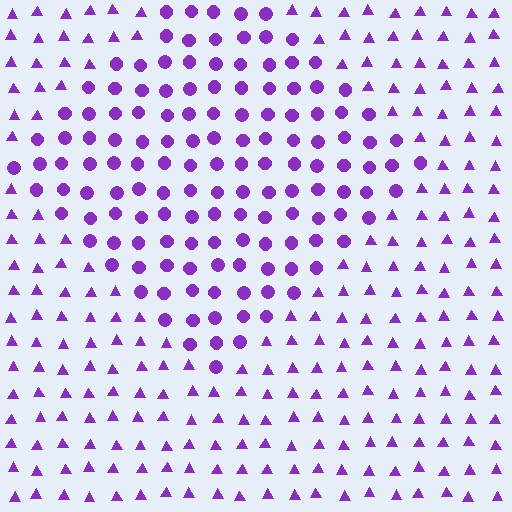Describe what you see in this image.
The image is filled with small purple elements arranged in a uniform grid. A diamond-shaped region contains circles, while the surrounding area contains triangles. The boundary is defined purely by the change in element shape.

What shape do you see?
I see a diamond.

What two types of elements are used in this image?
The image uses circles inside the diamond region and triangles outside it.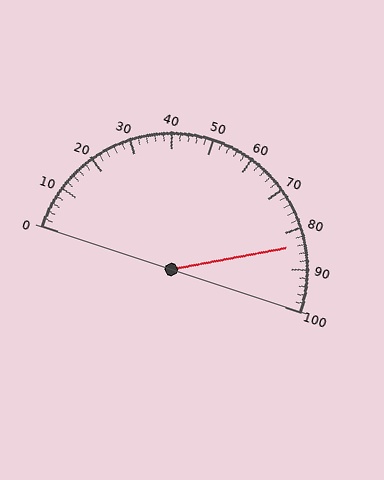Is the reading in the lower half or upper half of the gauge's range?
The reading is in the upper half of the range (0 to 100).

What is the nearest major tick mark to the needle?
The nearest major tick mark is 80.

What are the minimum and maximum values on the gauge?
The gauge ranges from 0 to 100.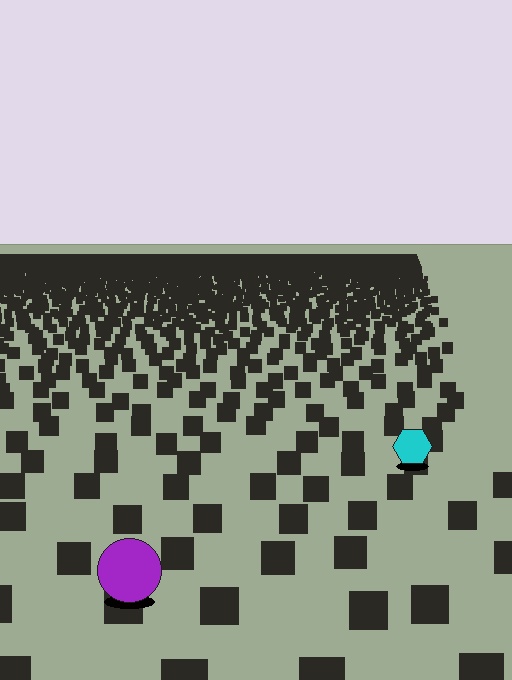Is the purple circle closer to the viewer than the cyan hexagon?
Yes. The purple circle is closer — you can tell from the texture gradient: the ground texture is coarser near it.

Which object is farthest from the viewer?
The cyan hexagon is farthest from the viewer. It appears smaller and the ground texture around it is denser.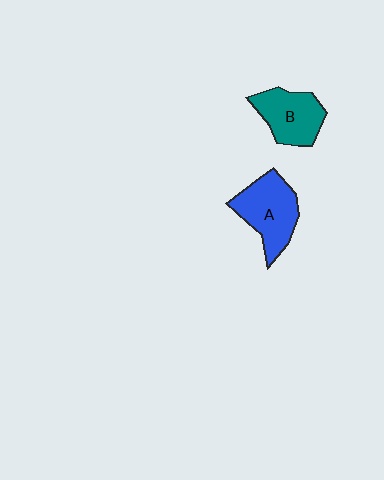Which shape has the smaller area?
Shape B (teal).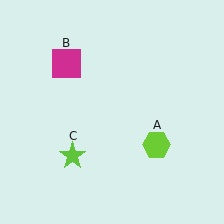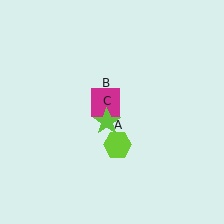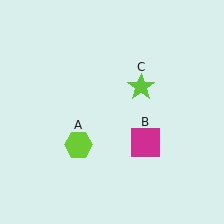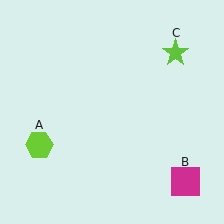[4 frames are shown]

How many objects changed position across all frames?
3 objects changed position: lime hexagon (object A), magenta square (object B), lime star (object C).